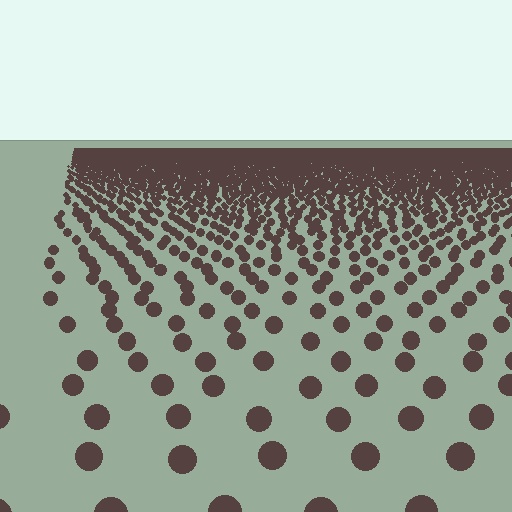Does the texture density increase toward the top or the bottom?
Density increases toward the top.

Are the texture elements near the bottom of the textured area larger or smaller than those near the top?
Larger. Near the bottom, elements are closer to the viewer and appear at a bigger on-screen size.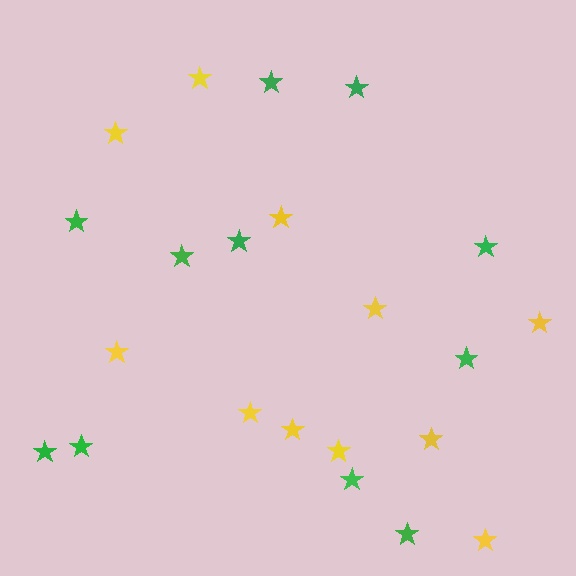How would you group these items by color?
There are 2 groups: one group of yellow stars (11) and one group of green stars (11).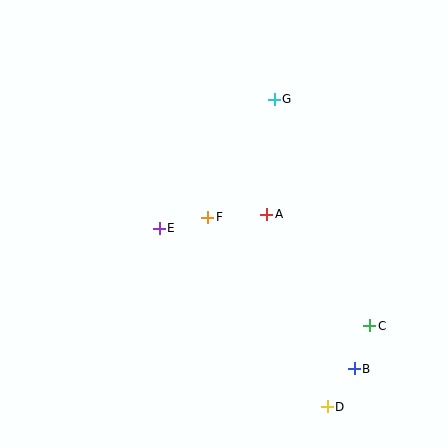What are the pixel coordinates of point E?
Point E is at (159, 228).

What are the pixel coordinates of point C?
Point C is at (370, 326).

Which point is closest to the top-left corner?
Point E is closest to the top-left corner.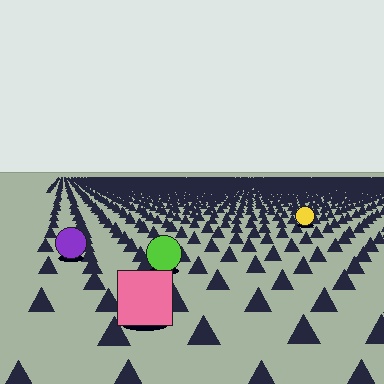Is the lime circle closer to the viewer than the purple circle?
Yes. The lime circle is closer — you can tell from the texture gradient: the ground texture is coarser near it.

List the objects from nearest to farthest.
From nearest to farthest: the pink square, the lime circle, the purple circle, the yellow circle.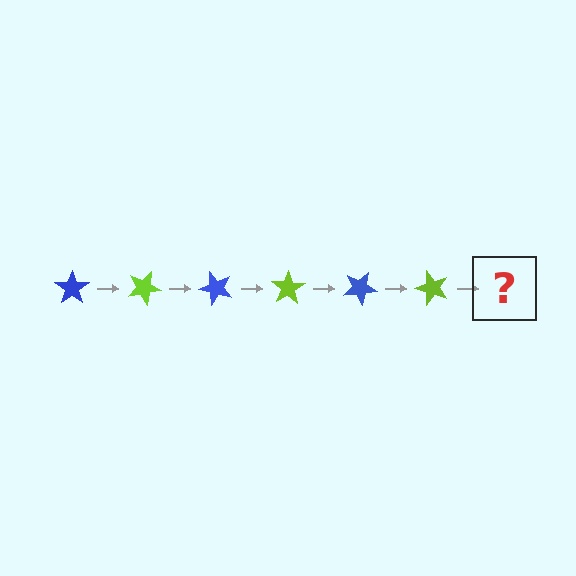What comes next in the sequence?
The next element should be a blue star, rotated 150 degrees from the start.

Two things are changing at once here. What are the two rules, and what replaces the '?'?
The two rules are that it rotates 25 degrees each step and the color cycles through blue and lime. The '?' should be a blue star, rotated 150 degrees from the start.